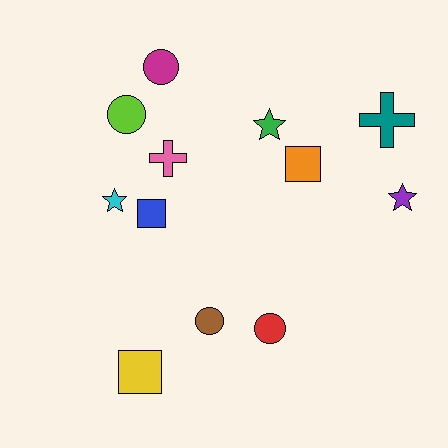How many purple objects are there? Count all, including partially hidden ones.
There is 1 purple object.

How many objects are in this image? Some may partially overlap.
There are 12 objects.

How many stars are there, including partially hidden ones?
There are 3 stars.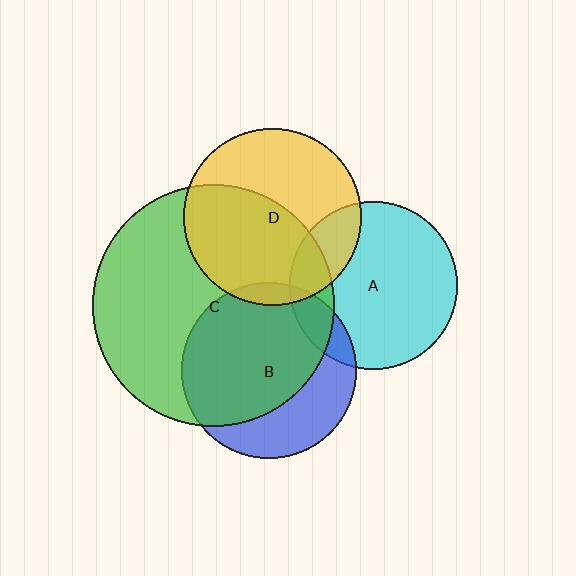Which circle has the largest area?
Circle C (green).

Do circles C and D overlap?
Yes.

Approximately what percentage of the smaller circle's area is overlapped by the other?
Approximately 50%.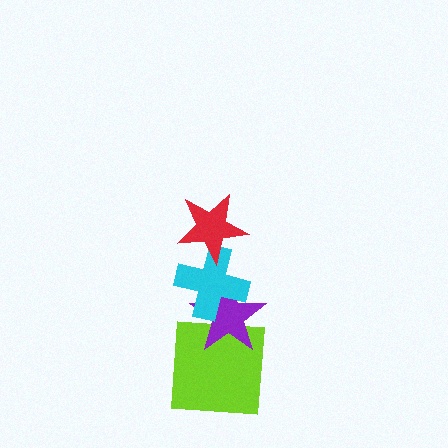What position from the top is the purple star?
The purple star is 3rd from the top.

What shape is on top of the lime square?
The purple star is on top of the lime square.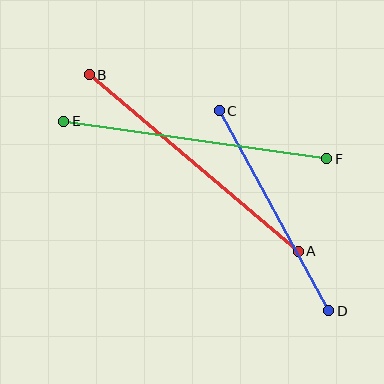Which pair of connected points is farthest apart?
Points A and B are farthest apart.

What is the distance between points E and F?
The distance is approximately 266 pixels.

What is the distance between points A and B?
The distance is approximately 274 pixels.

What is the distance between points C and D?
The distance is approximately 228 pixels.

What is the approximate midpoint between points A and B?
The midpoint is at approximately (194, 163) pixels.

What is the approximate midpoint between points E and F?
The midpoint is at approximately (195, 140) pixels.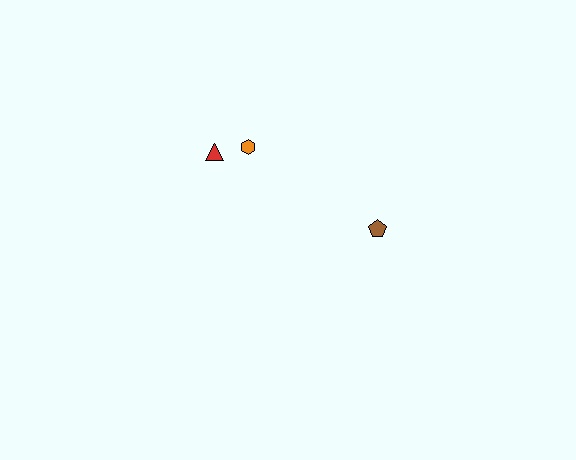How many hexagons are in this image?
There is 1 hexagon.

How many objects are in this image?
There are 3 objects.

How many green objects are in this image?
There are no green objects.